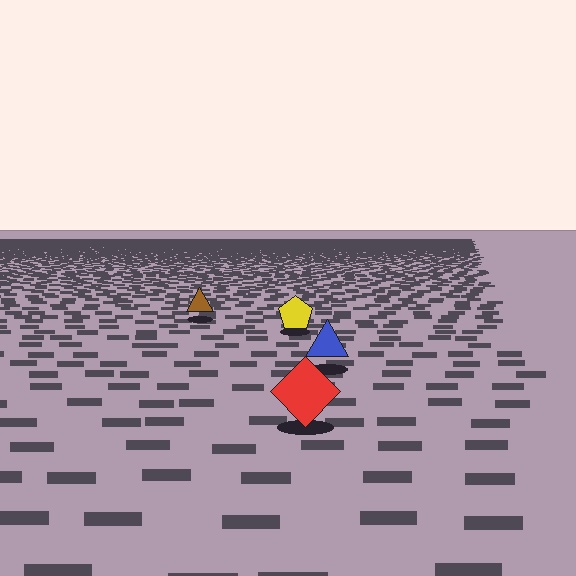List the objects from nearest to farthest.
From nearest to farthest: the red diamond, the blue triangle, the yellow pentagon, the brown triangle.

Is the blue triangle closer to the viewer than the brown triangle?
Yes. The blue triangle is closer — you can tell from the texture gradient: the ground texture is coarser near it.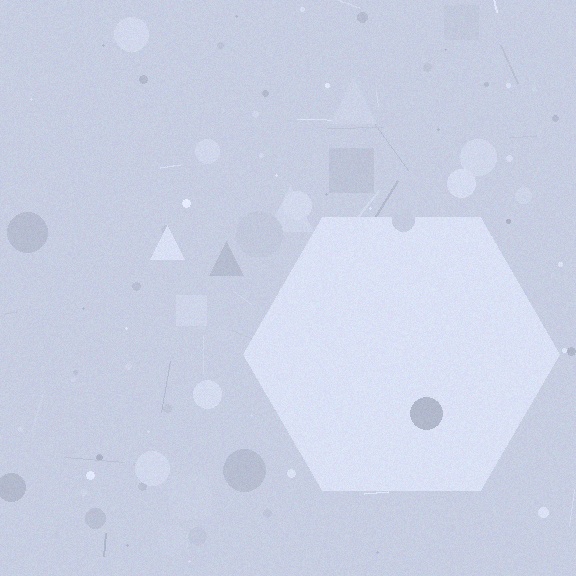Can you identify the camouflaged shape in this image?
The camouflaged shape is a hexagon.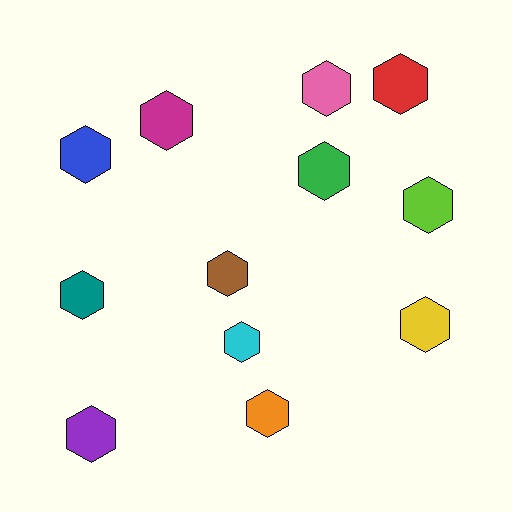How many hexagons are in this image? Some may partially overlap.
There are 12 hexagons.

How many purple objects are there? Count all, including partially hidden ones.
There is 1 purple object.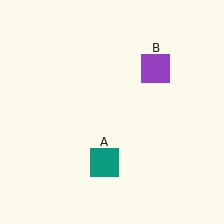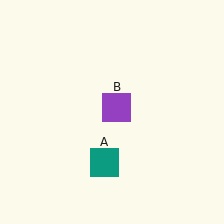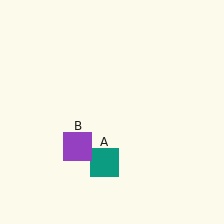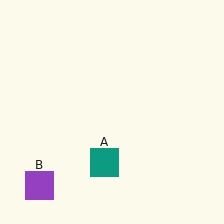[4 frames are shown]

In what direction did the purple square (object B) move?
The purple square (object B) moved down and to the left.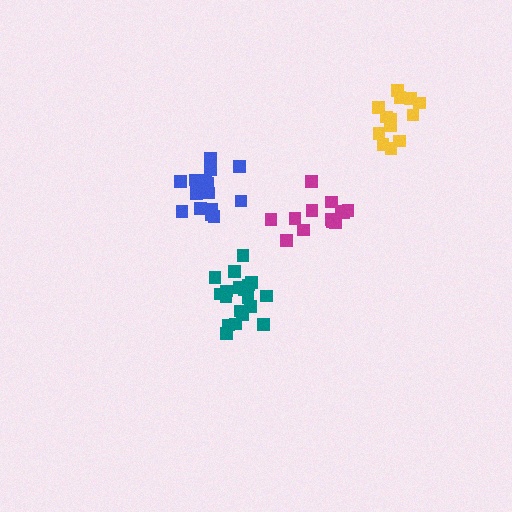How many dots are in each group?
Group 1: 13 dots, Group 2: 16 dots, Group 3: 13 dots, Group 4: 19 dots (61 total).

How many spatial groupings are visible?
There are 4 spatial groupings.